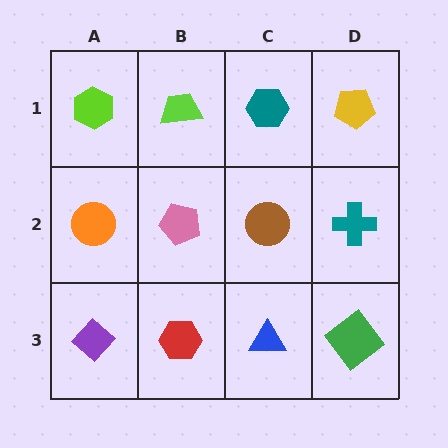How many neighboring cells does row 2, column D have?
3.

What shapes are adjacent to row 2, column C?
A teal hexagon (row 1, column C), a blue triangle (row 3, column C), a pink pentagon (row 2, column B), a teal cross (row 2, column D).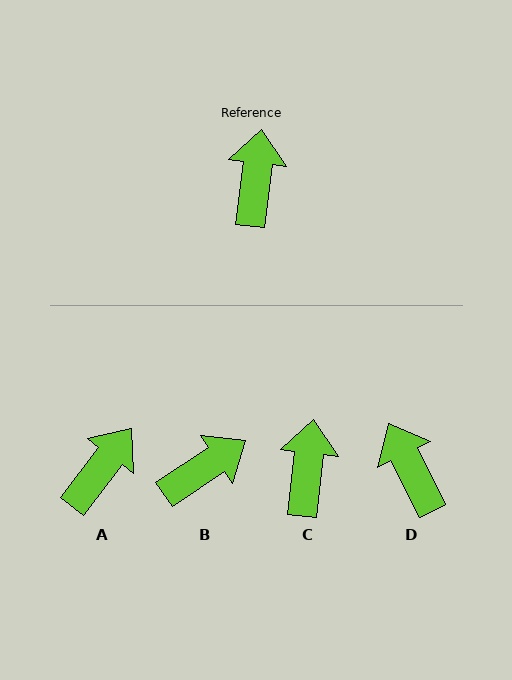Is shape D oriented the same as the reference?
No, it is off by about 33 degrees.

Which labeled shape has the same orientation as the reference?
C.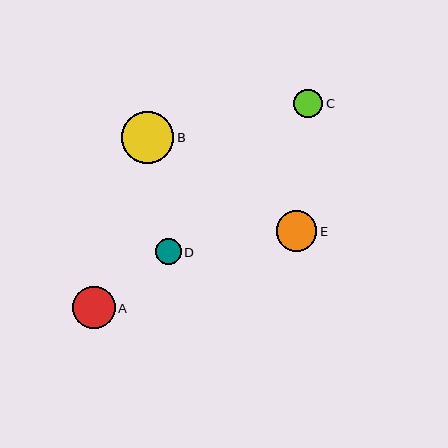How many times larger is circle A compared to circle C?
Circle A is approximately 1.5 times the size of circle C.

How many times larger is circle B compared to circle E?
Circle B is approximately 1.3 times the size of circle E.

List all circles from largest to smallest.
From largest to smallest: B, A, E, C, D.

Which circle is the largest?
Circle B is the largest with a size of approximately 52 pixels.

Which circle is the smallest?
Circle D is the smallest with a size of approximately 26 pixels.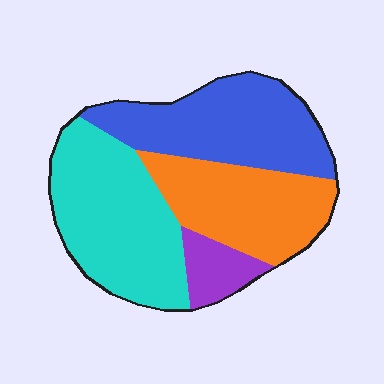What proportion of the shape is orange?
Orange takes up about one quarter (1/4) of the shape.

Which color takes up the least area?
Purple, at roughly 10%.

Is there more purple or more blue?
Blue.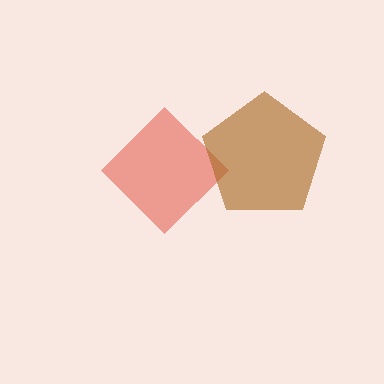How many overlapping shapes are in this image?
There are 2 overlapping shapes in the image.